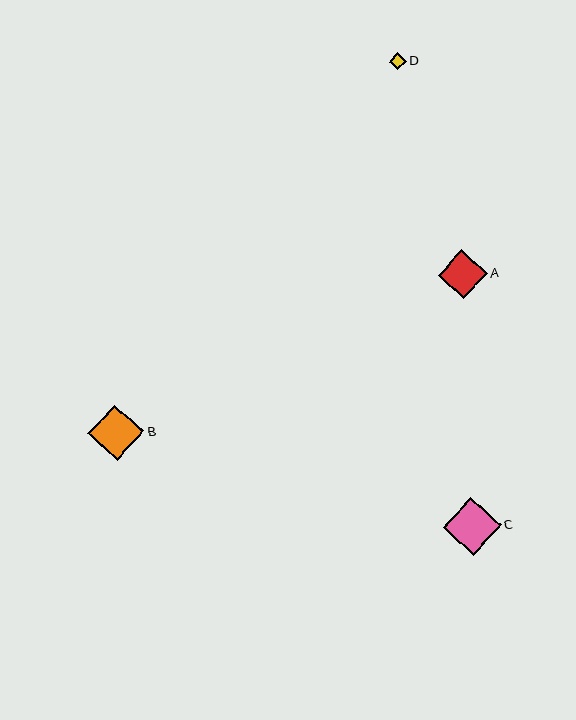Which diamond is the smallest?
Diamond D is the smallest with a size of approximately 17 pixels.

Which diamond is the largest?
Diamond C is the largest with a size of approximately 58 pixels.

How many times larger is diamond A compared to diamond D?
Diamond A is approximately 2.9 times the size of diamond D.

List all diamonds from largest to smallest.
From largest to smallest: C, B, A, D.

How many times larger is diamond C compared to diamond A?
Diamond C is approximately 1.2 times the size of diamond A.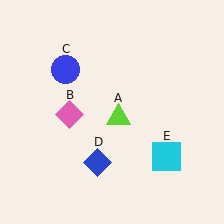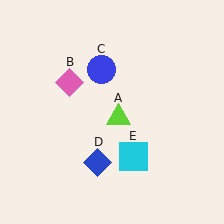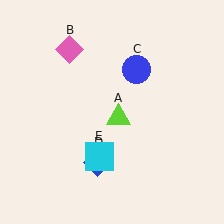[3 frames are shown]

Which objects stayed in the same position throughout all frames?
Lime triangle (object A) and blue diamond (object D) remained stationary.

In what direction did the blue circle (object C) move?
The blue circle (object C) moved right.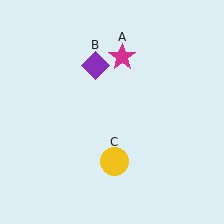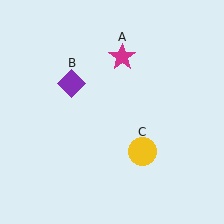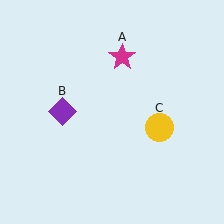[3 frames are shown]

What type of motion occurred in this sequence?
The purple diamond (object B), yellow circle (object C) rotated counterclockwise around the center of the scene.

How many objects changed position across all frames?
2 objects changed position: purple diamond (object B), yellow circle (object C).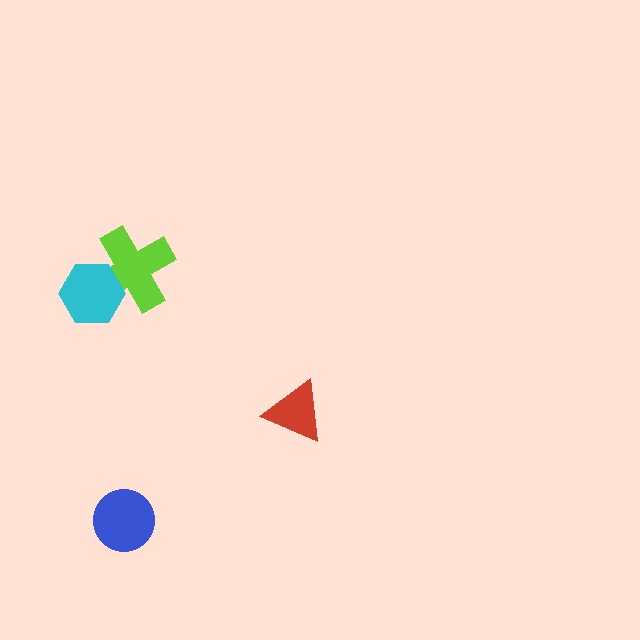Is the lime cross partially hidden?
Yes, it is partially covered by another shape.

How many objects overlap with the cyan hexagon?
1 object overlaps with the cyan hexagon.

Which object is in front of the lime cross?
The cyan hexagon is in front of the lime cross.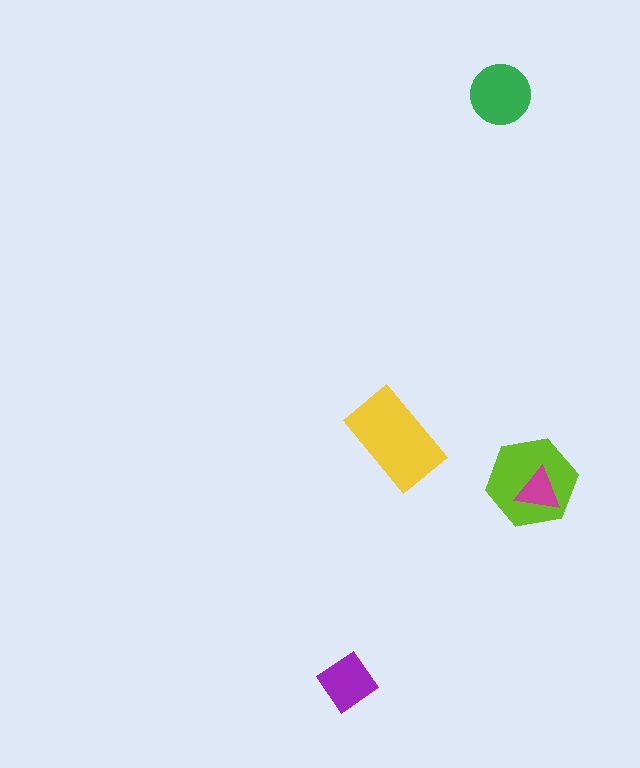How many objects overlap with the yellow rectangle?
0 objects overlap with the yellow rectangle.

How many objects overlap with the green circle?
0 objects overlap with the green circle.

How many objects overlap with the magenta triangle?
1 object overlaps with the magenta triangle.